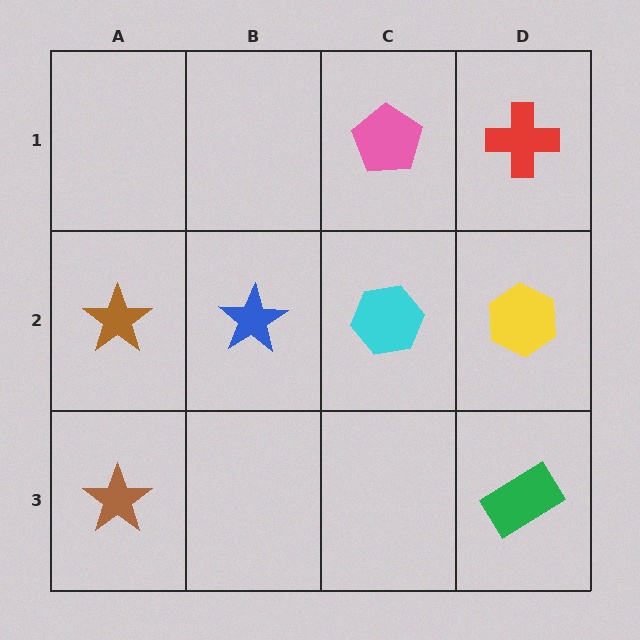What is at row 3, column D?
A green rectangle.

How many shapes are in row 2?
4 shapes.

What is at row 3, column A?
A brown star.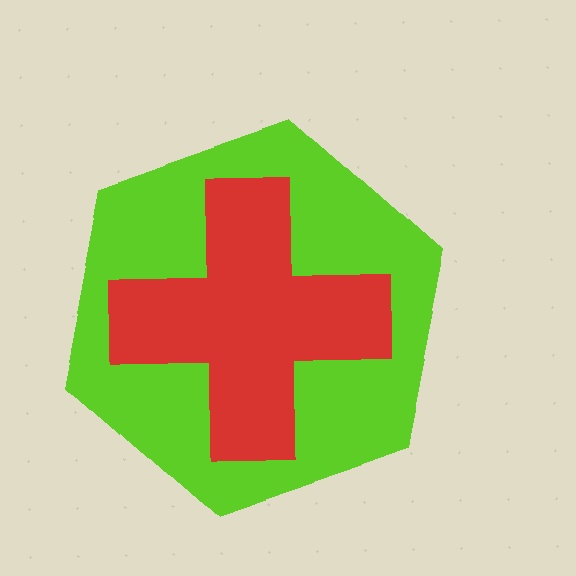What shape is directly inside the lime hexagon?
The red cross.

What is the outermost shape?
The lime hexagon.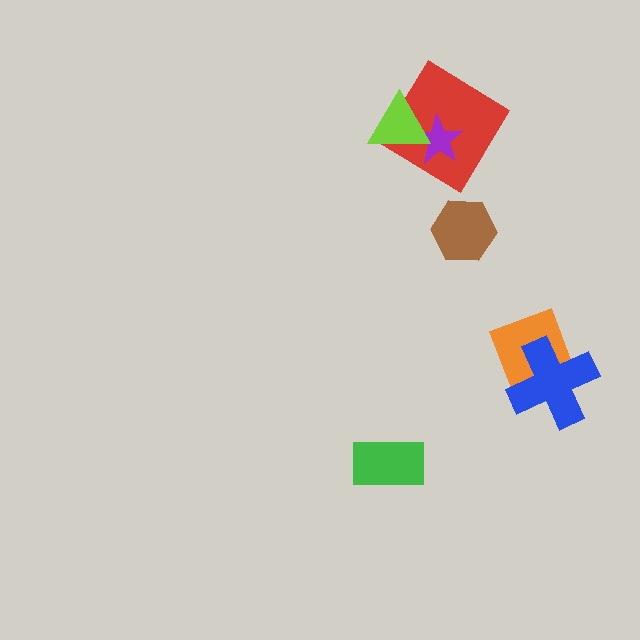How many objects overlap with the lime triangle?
2 objects overlap with the lime triangle.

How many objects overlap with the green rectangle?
0 objects overlap with the green rectangle.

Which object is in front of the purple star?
The lime triangle is in front of the purple star.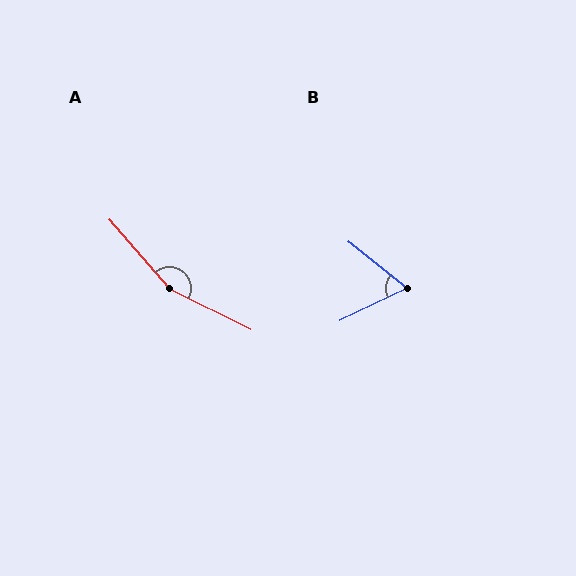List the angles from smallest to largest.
B (65°), A (158°).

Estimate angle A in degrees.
Approximately 158 degrees.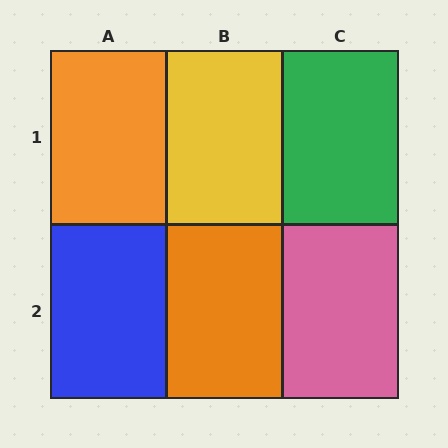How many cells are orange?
2 cells are orange.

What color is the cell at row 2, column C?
Pink.